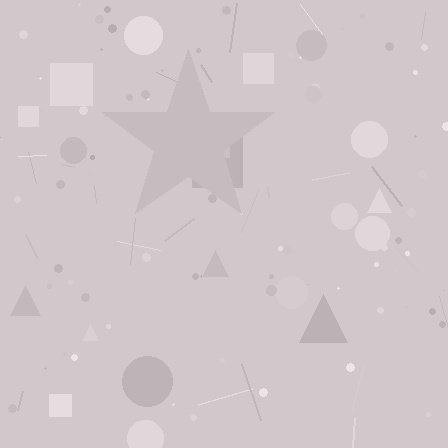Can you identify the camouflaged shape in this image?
The camouflaged shape is a star.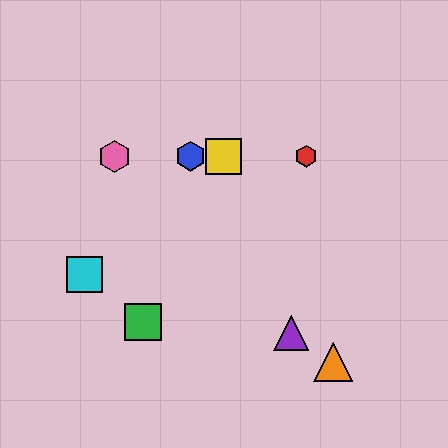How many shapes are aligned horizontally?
4 shapes (the red hexagon, the blue hexagon, the yellow square, the pink hexagon) are aligned horizontally.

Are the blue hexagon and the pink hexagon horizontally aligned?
Yes, both are at y≈156.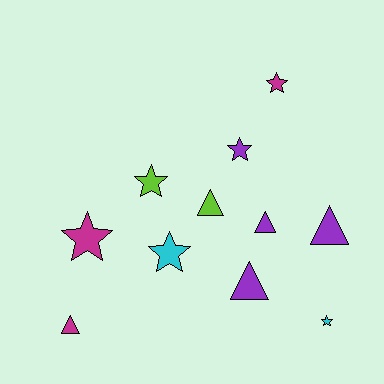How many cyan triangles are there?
There are no cyan triangles.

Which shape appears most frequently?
Star, with 6 objects.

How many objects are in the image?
There are 11 objects.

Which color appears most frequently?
Purple, with 4 objects.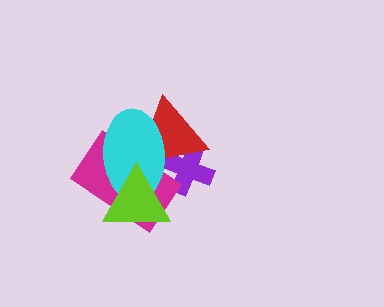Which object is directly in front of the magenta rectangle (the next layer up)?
The cyan ellipse is directly in front of the magenta rectangle.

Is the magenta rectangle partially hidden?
Yes, it is partially covered by another shape.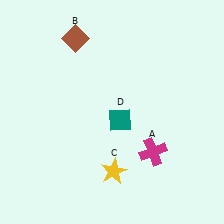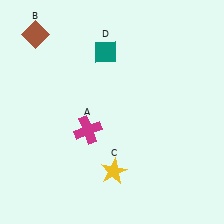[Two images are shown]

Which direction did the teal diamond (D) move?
The teal diamond (D) moved up.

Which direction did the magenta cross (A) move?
The magenta cross (A) moved left.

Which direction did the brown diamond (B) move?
The brown diamond (B) moved left.